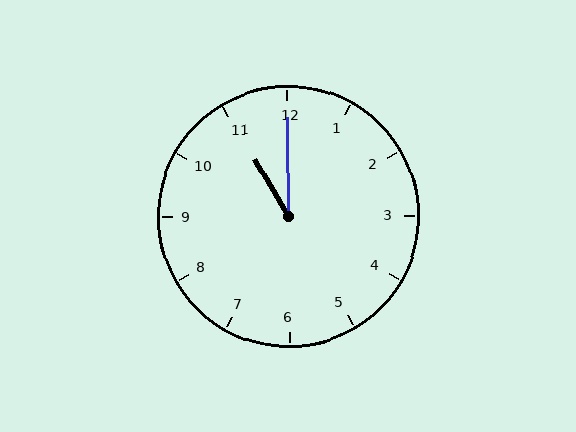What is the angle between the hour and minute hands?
Approximately 30 degrees.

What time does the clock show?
11:00.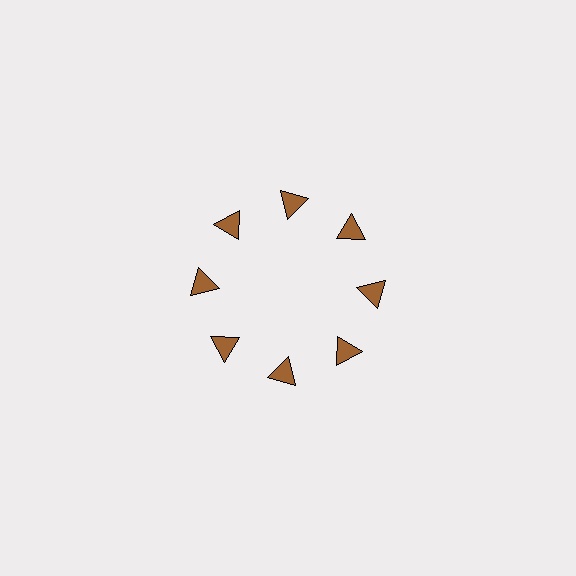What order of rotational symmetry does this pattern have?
This pattern has 8-fold rotational symmetry.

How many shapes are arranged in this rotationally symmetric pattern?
There are 8 shapes, arranged in 8 groups of 1.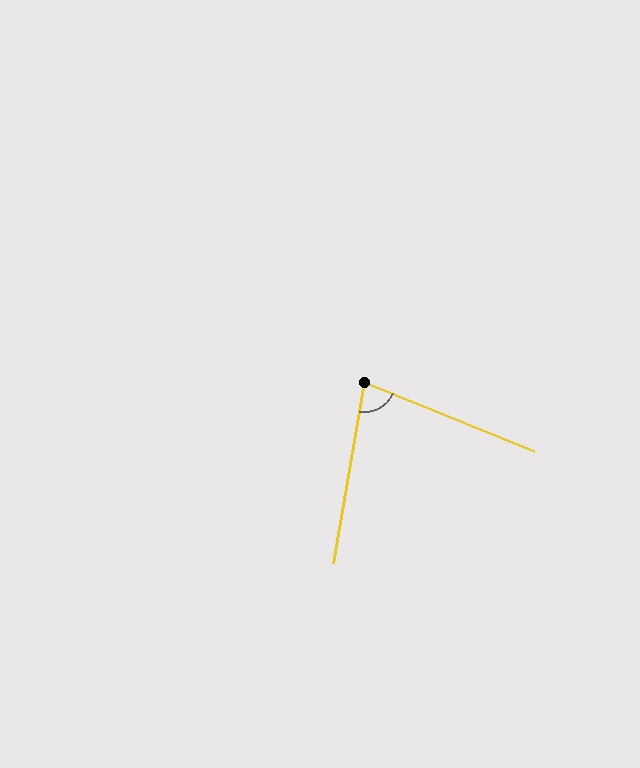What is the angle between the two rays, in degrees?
Approximately 78 degrees.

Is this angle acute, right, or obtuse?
It is acute.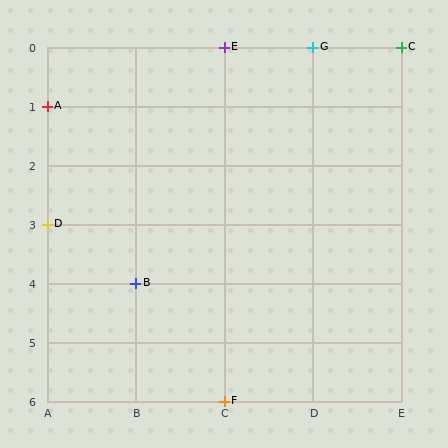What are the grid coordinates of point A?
Point A is at grid coordinates (A, 1).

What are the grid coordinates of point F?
Point F is at grid coordinates (C, 6).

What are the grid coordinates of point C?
Point C is at grid coordinates (E, 0).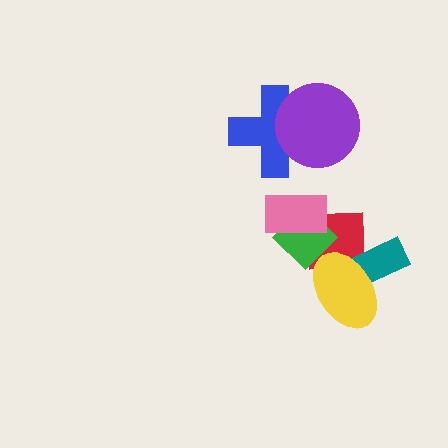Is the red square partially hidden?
Yes, it is partially covered by another shape.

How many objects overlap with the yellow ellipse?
3 objects overlap with the yellow ellipse.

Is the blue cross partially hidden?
Yes, it is partially covered by another shape.